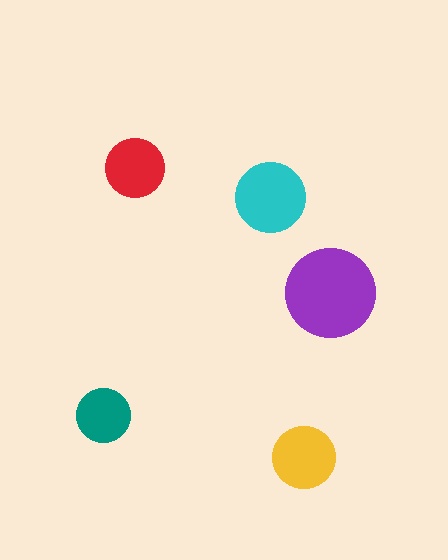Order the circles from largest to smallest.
the purple one, the cyan one, the yellow one, the red one, the teal one.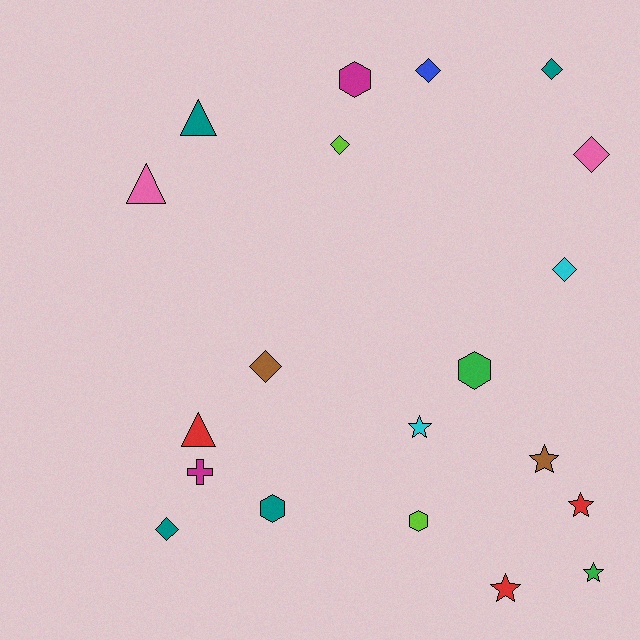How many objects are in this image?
There are 20 objects.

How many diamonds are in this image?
There are 7 diamonds.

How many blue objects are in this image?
There is 1 blue object.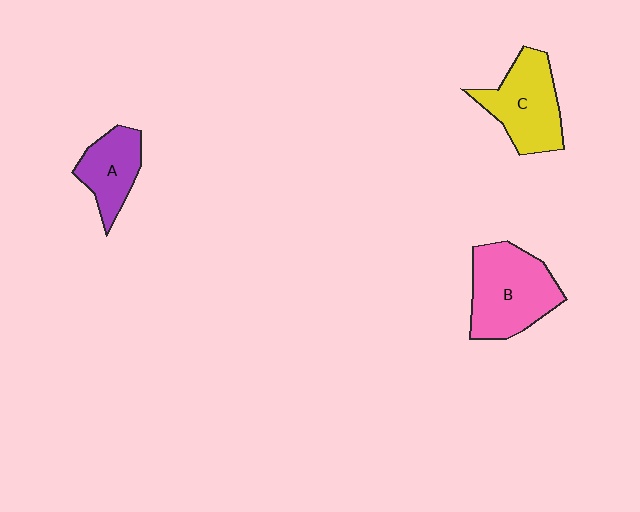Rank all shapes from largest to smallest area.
From largest to smallest: B (pink), C (yellow), A (purple).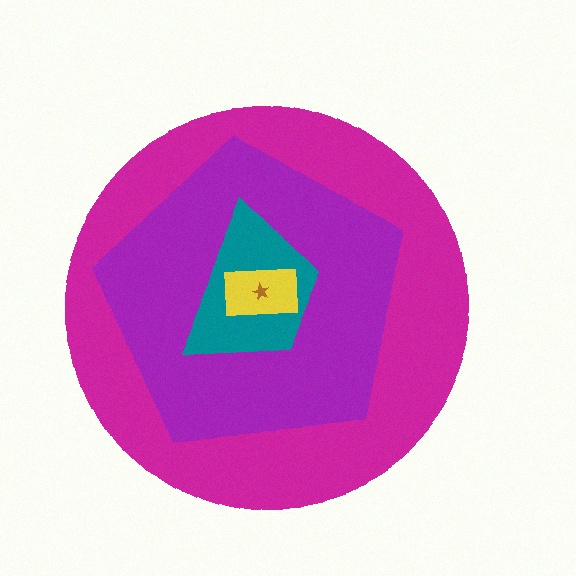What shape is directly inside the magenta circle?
The purple pentagon.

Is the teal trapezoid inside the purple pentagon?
Yes.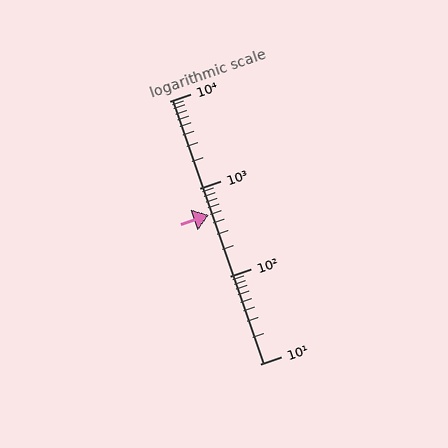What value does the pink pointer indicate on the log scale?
The pointer indicates approximately 500.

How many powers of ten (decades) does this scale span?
The scale spans 3 decades, from 10 to 10000.